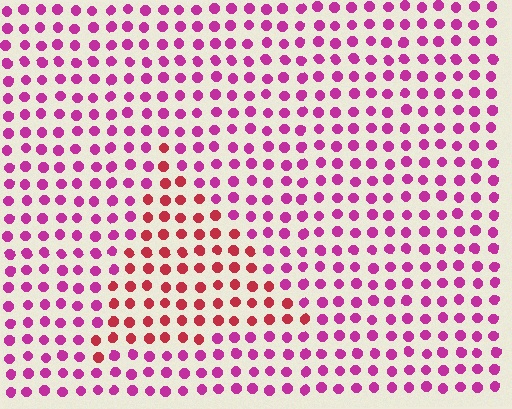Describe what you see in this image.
The image is filled with small magenta elements in a uniform arrangement. A triangle-shaped region is visible where the elements are tinted to a slightly different hue, forming a subtle color boundary.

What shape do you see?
I see a triangle.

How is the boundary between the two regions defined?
The boundary is defined purely by a slight shift in hue (about 38 degrees). Spacing, size, and orientation are identical on both sides.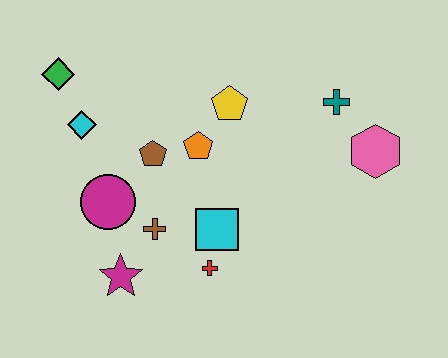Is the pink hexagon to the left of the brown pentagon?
No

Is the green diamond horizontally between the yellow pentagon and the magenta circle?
No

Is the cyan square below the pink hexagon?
Yes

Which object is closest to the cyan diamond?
The green diamond is closest to the cyan diamond.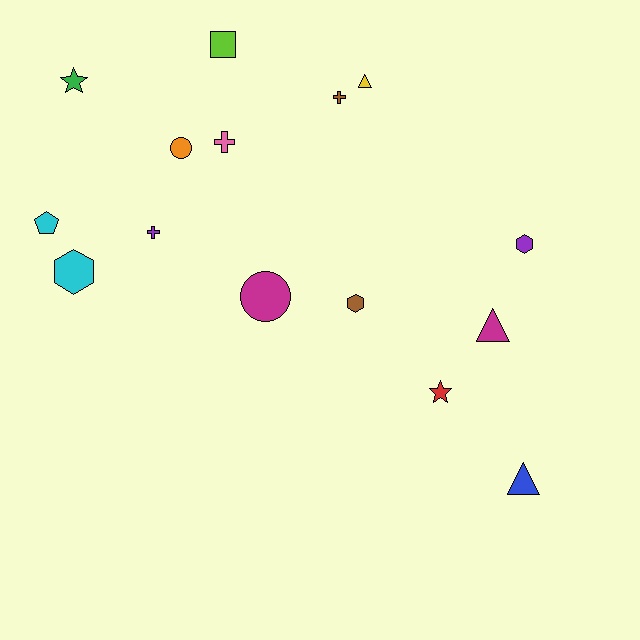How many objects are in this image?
There are 15 objects.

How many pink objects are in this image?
There is 1 pink object.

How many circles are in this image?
There are 2 circles.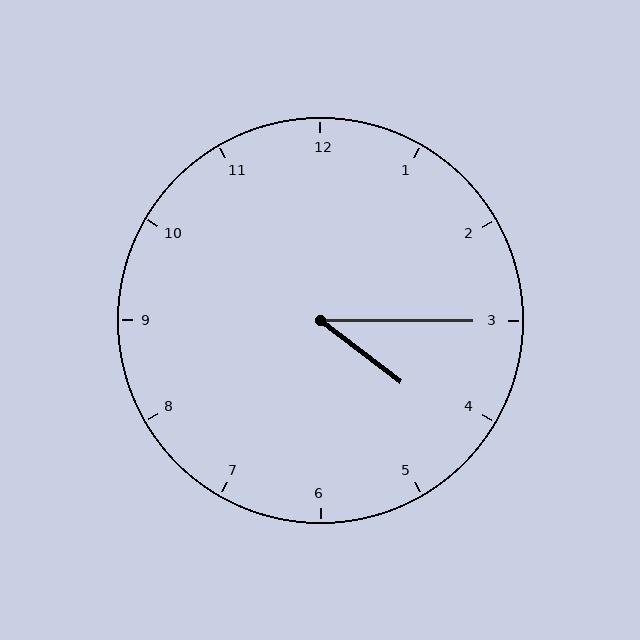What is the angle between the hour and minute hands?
Approximately 38 degrees.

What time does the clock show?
4:15.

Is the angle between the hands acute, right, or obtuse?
It is acute.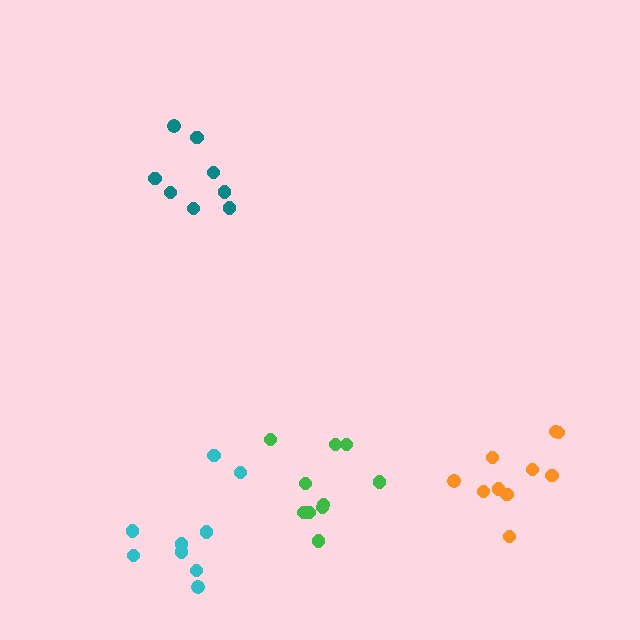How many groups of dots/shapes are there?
There are 4 groups.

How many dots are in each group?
Group 1: 9 dots, Group 2: 10 dots, Group 3: 10 dots, Group 4: 8 dots (37 total).